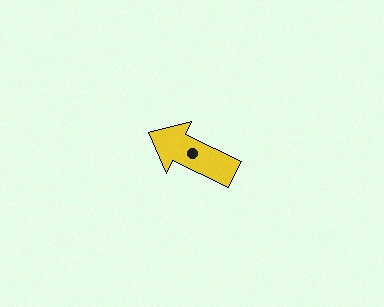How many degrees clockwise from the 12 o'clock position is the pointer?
Approximately 296 degrees.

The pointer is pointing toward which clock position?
Roughly 10 o'clock.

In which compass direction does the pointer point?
Northwest.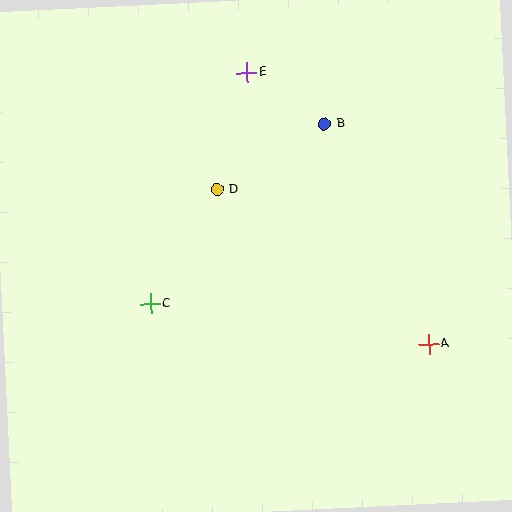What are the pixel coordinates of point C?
Point C is at (151, 304).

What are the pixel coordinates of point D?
Point D is at (217, 190).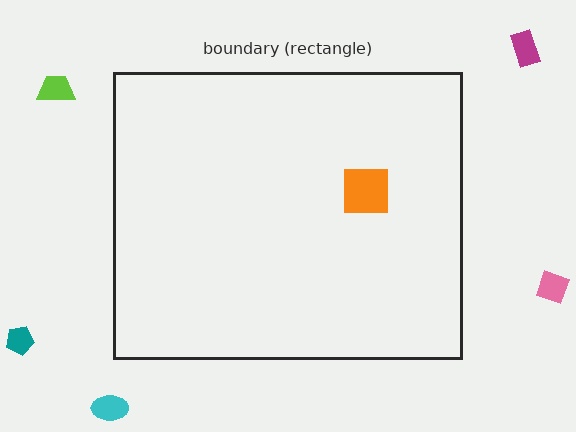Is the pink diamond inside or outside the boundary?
Outside.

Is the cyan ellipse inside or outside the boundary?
Outside.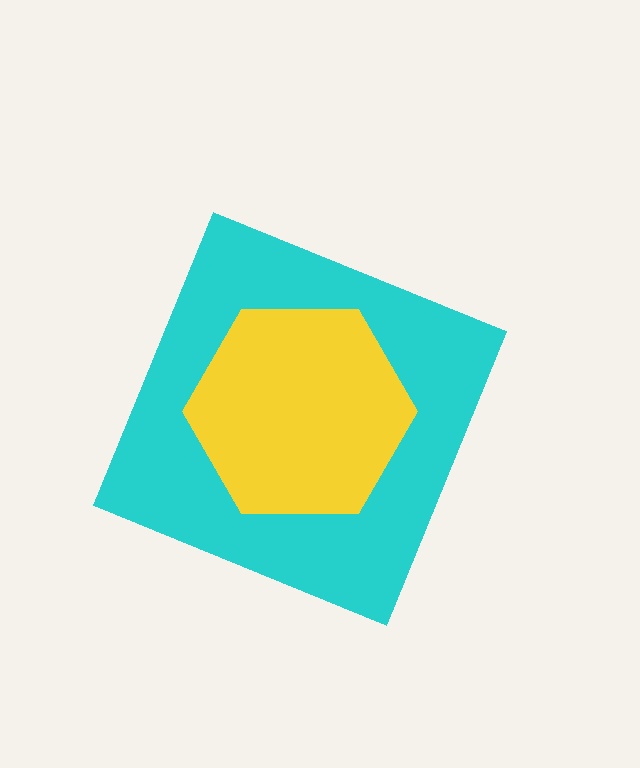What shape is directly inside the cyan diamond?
The yellow hexagon.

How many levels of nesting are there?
2.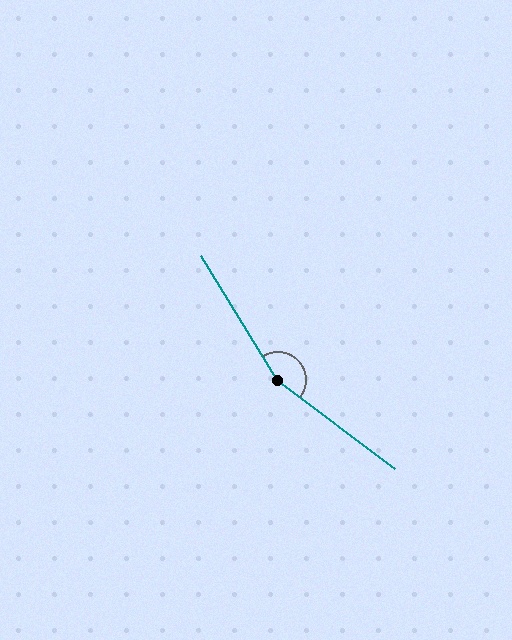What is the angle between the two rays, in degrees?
Approximately 159 degrees.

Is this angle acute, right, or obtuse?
It is obtuse.